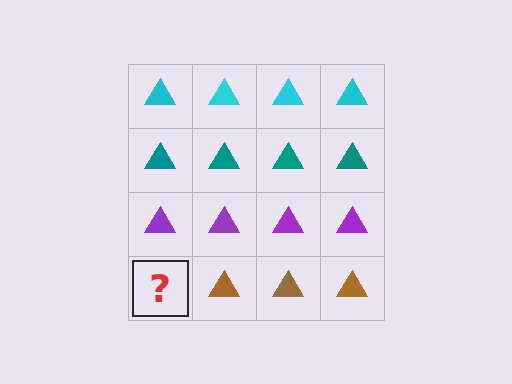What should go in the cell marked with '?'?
The missing cell should contain a brown triangle.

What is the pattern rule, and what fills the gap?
The rule is that each row has a consistent color. The gap should be filled with a brown triangle.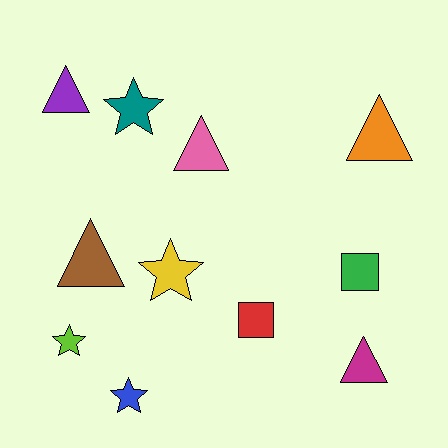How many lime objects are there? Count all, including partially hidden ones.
There is 1 lime object.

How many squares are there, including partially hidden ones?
There are 2 squares.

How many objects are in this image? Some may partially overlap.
There are 11 objects.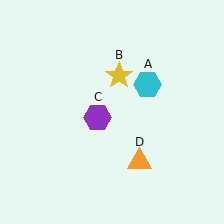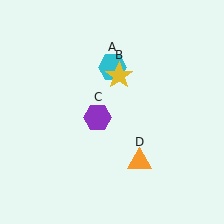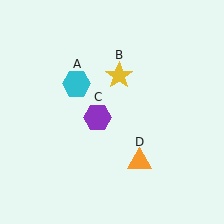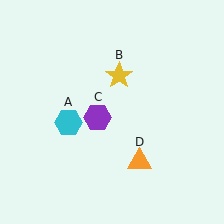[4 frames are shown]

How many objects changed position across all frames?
1 object changed position: cyan hexagon (object A).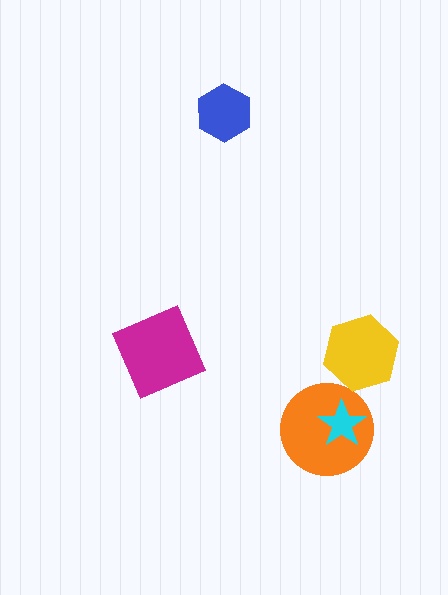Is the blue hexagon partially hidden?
No, no other shape covers it.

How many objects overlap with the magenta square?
0 objects overlap with the magenta square.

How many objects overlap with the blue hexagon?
0 objects overlap with the blue hexagon.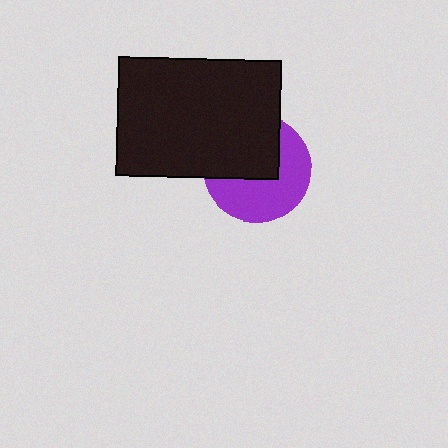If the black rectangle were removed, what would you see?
You would see the complete purple circle.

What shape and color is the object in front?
The object in front is a black rectangle.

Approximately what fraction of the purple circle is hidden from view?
Roughly 47% of the purple circle is hidden behind the black rectangle.